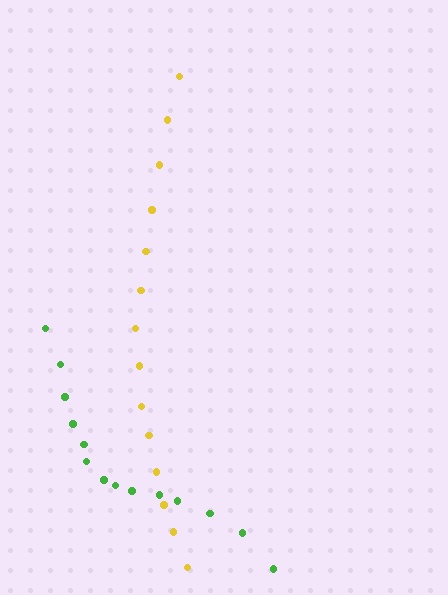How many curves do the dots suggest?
There are 2 distinct paths.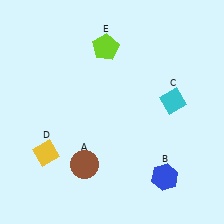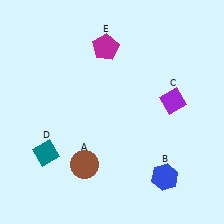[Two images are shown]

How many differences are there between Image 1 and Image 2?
There are 3 differences between the two images.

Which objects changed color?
C changed from cyan to purple. D changed from yellow to teal. E changed from lime to magenta.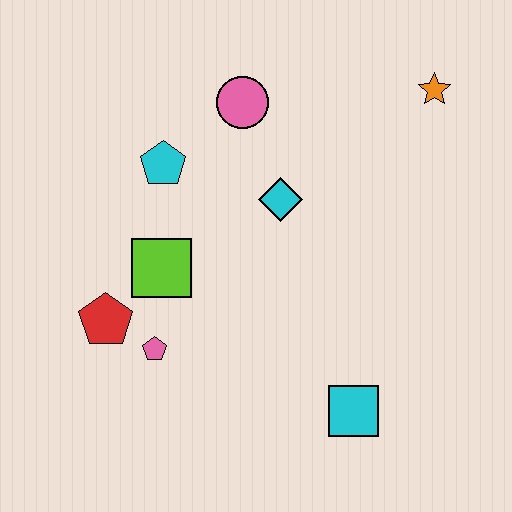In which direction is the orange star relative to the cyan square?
The orange star is above the cyan square.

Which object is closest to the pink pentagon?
The red pentagon is closest to the pink pentagon.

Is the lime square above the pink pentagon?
Yes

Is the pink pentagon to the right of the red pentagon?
Yes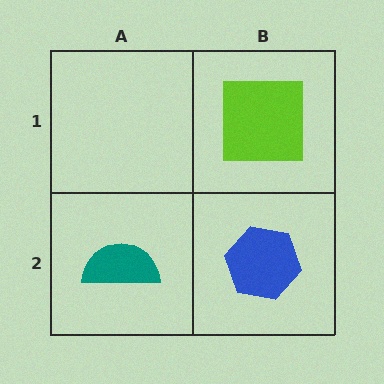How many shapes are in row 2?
2 shapes.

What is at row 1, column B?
A lime square.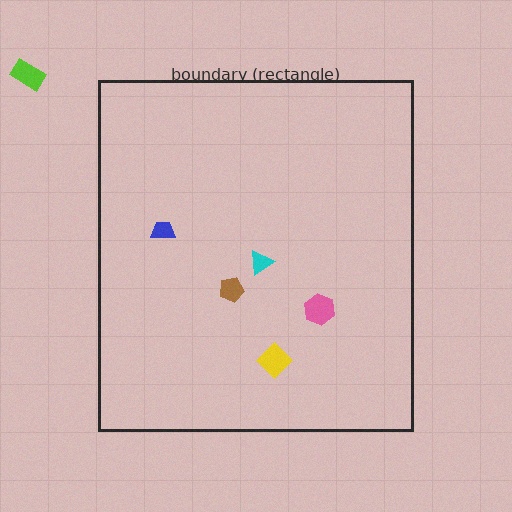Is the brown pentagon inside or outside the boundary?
Inside.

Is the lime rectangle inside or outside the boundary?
Outside.